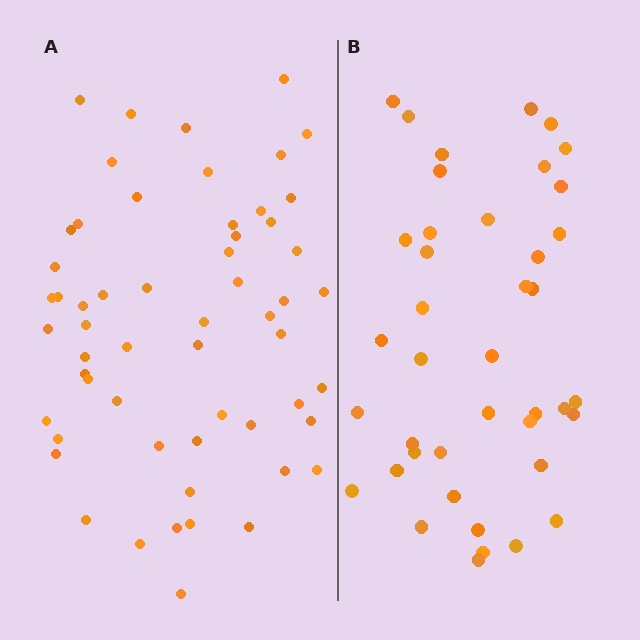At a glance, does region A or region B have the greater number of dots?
Region A (the left region) has more dots.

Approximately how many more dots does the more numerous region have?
Region A has approximately 15 more dots than region B.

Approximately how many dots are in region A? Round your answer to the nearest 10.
About 60 dots. (The exact count is 57, which rounds to 60.)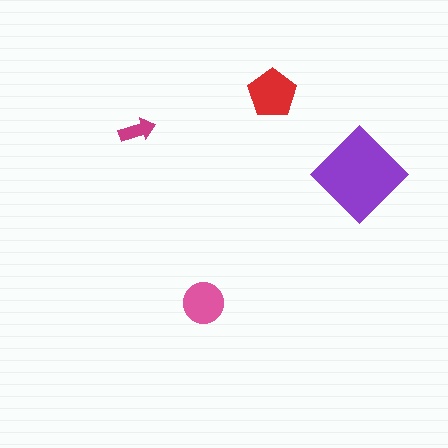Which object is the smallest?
The magenta arrow.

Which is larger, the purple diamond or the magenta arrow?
The purple diamond.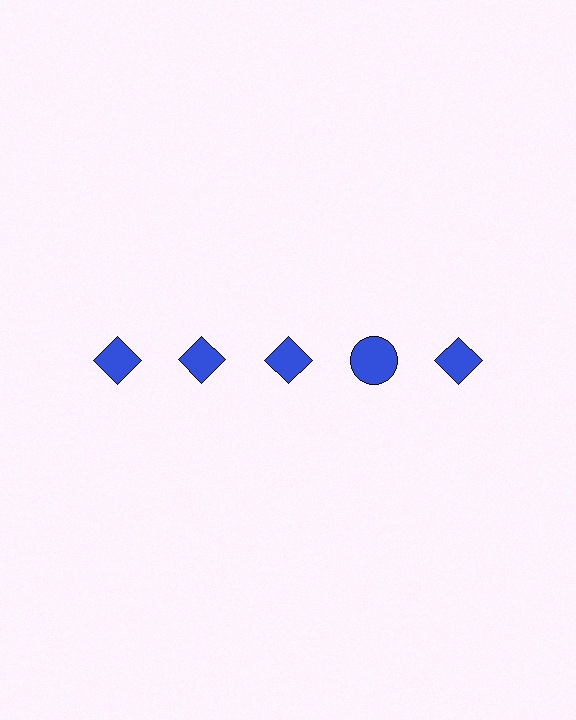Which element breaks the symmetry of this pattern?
The blue circle in the top row, second from right column breaks the symmetry. All other shapes are blue diamonds.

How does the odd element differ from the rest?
It has a different shape: circle instead of diamond.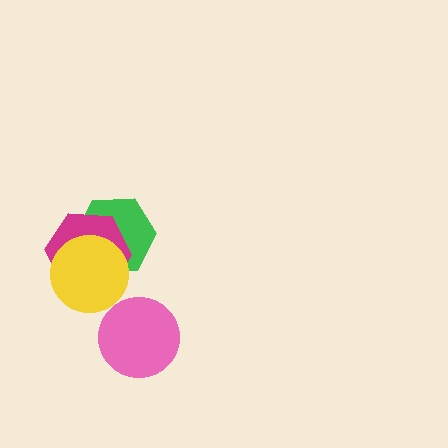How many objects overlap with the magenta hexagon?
2 objects overlap with the magenta hexagon.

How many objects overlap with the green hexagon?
2 objects overlap with the green hexagon.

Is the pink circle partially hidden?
No, no other shape covers it.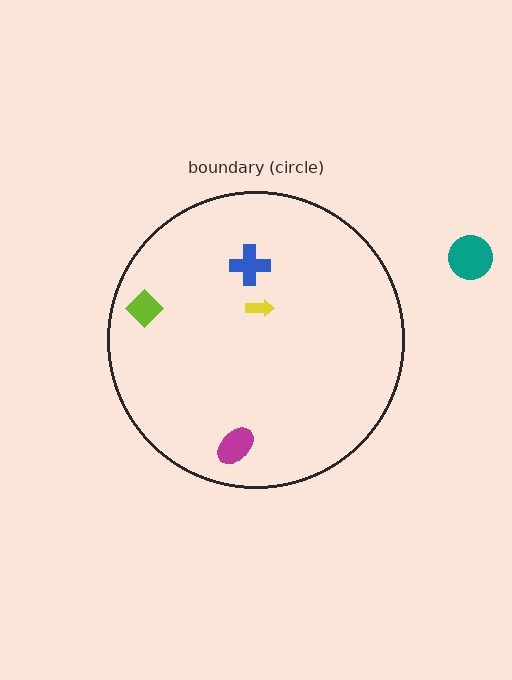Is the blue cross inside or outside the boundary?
Inside.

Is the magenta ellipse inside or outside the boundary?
Inside.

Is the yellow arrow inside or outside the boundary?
Inside.